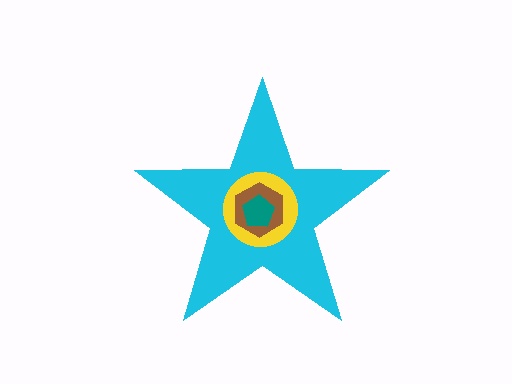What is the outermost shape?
The cyan star.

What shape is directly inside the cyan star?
The yellow circle.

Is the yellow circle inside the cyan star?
Yes.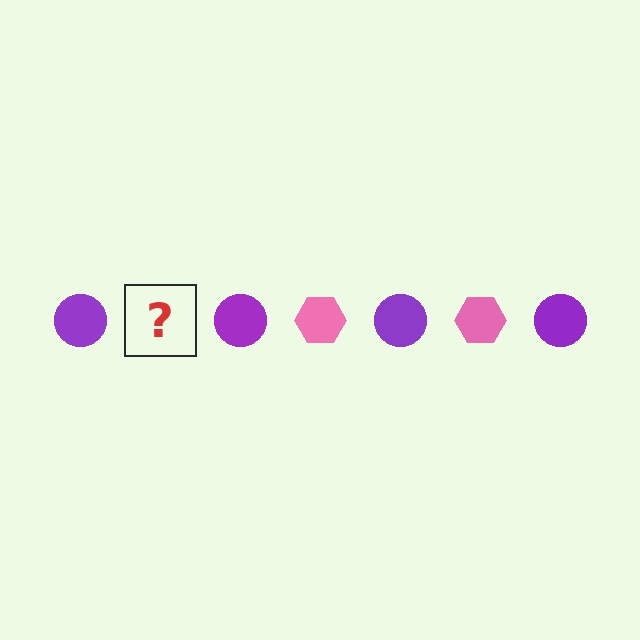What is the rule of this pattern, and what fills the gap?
The rule is that the pattern alternates between purple circle and pink hexagon. The gap should be filled with a pink hexagon.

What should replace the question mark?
The question mark should be replaced with a pink hexagon.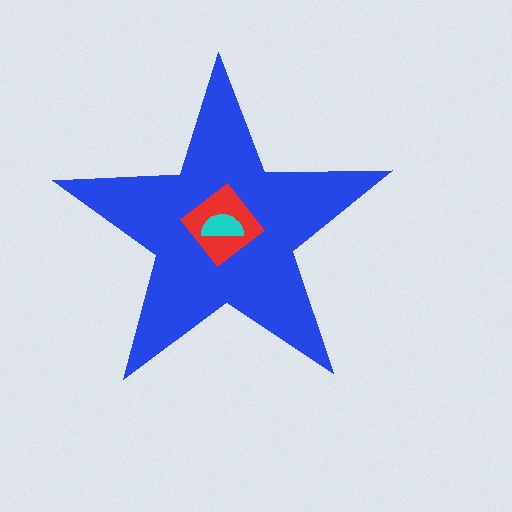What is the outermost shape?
The blue star.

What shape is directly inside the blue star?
The red diamond.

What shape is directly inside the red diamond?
The cyan semicircle.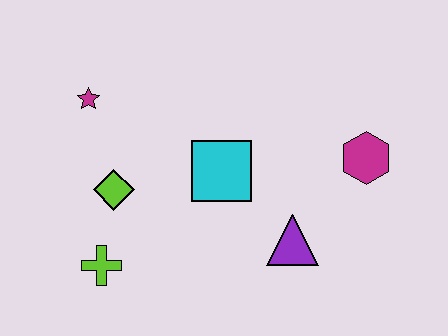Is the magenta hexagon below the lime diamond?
No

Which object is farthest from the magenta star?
The magenta hexagon is farthest from the magenta star.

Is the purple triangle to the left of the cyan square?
No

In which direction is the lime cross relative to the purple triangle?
The lime cross is to the left of the purple triangle.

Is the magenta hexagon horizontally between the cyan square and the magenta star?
No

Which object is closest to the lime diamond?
The lime cross is closest to the lime diamond.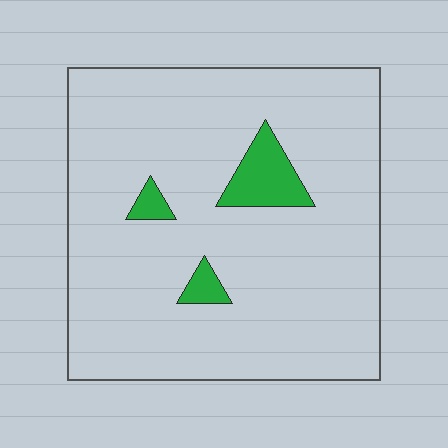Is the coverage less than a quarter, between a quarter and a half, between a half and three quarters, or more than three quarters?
Less than a quarter.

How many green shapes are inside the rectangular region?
3.